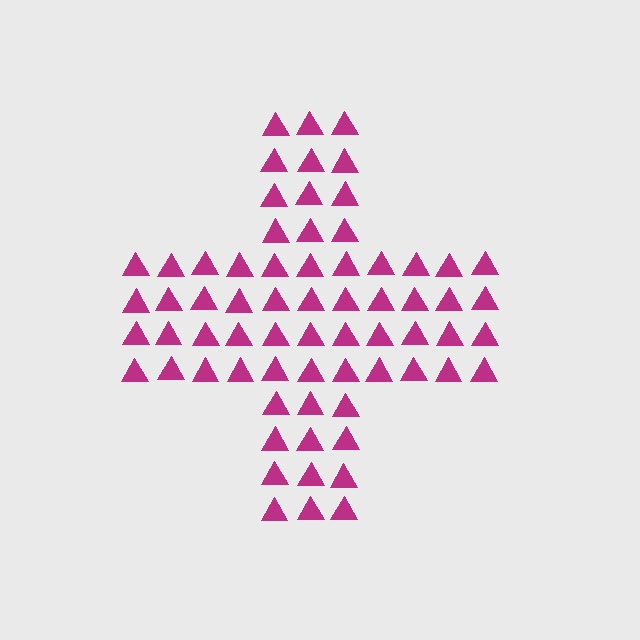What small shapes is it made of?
It is made of small triangles.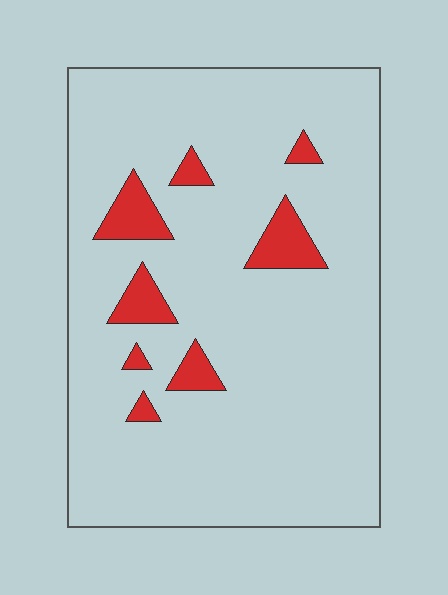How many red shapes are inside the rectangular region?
8.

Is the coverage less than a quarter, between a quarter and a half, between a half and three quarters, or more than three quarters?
Less than a quarter.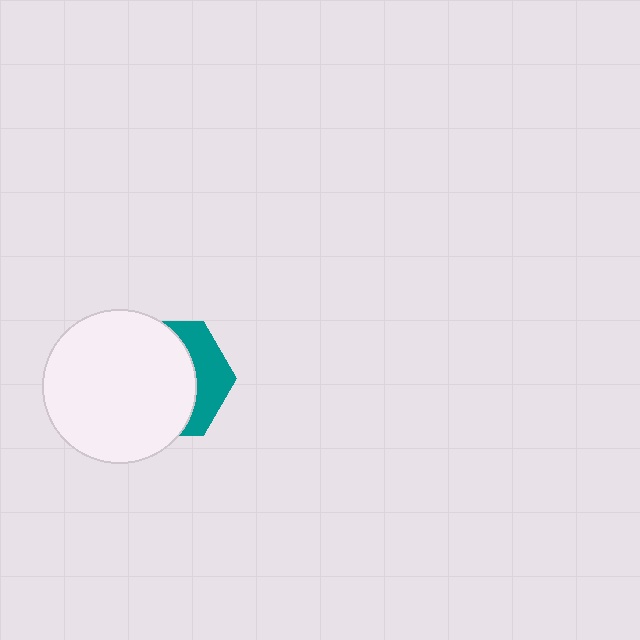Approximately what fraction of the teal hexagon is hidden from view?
Roughly 68% of the teal hexagon is hidden behind the white circle.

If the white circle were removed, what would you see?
You would see the complete teal hexagon.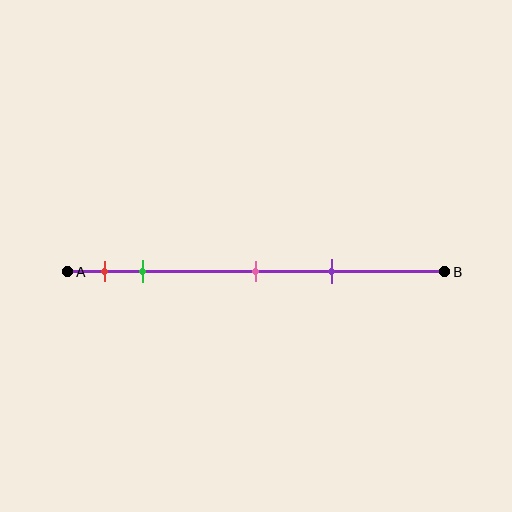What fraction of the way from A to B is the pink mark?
The pink mark is approximately 50% (0.5) of the way from A to B.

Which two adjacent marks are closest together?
The red and green marks are the closest adjacent pair.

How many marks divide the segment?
There are 4 marks dividing the segment.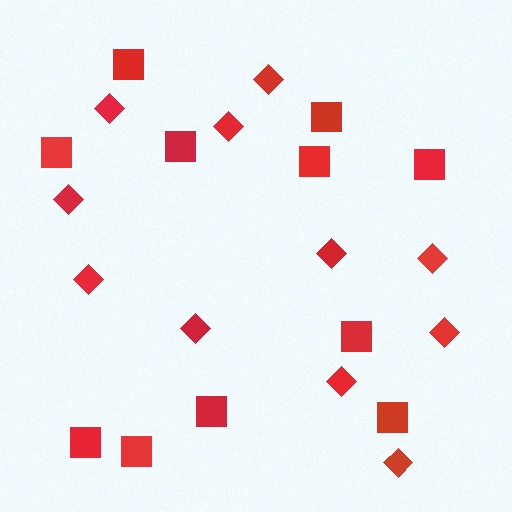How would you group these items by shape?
There are 2 groups: one group of diamonds (11) and one group of squares (11).